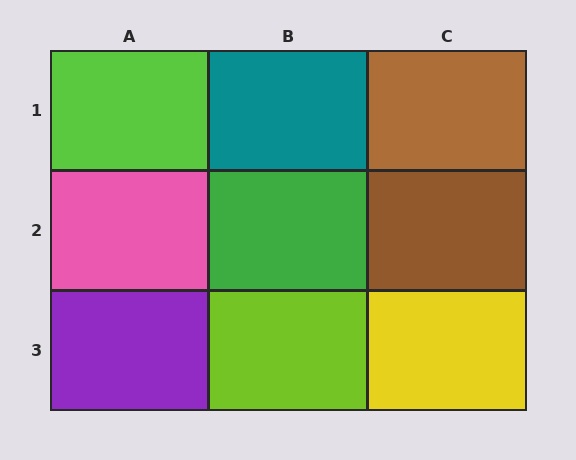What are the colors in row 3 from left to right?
Purple, lime, yellow.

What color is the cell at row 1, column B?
Teal.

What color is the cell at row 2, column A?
Pink.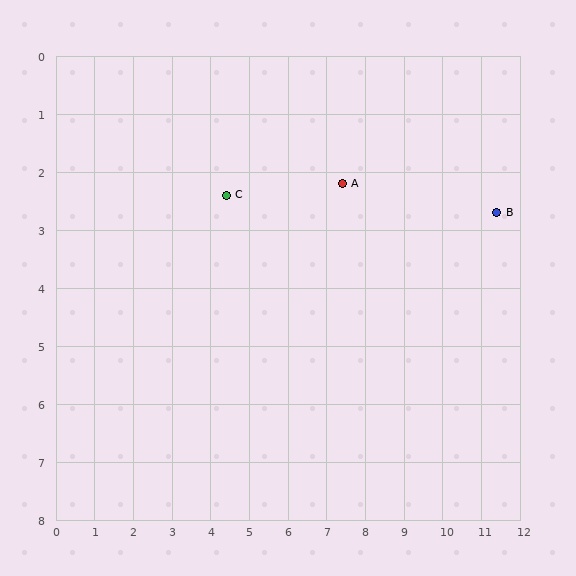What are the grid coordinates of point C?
Point C is at approximately (4.4, 2.4).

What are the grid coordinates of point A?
Point A is at approximately (7.4, 2.2).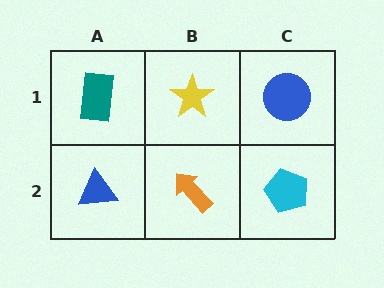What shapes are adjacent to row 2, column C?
A blue circle (row 1, column C), an orange arrow (row 2, column B).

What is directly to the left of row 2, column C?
An orange arrow.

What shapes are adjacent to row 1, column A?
A blue triangle (row 2, column A), a yellow star (row 1, column B).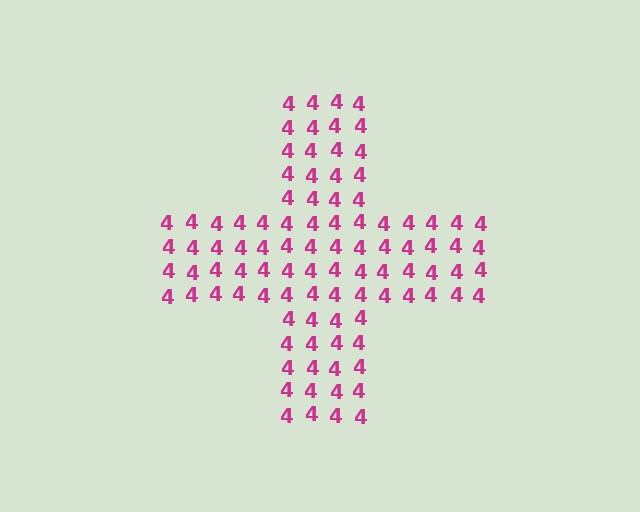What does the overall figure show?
The overall figure shows a cross.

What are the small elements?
The small elements are digit 4's.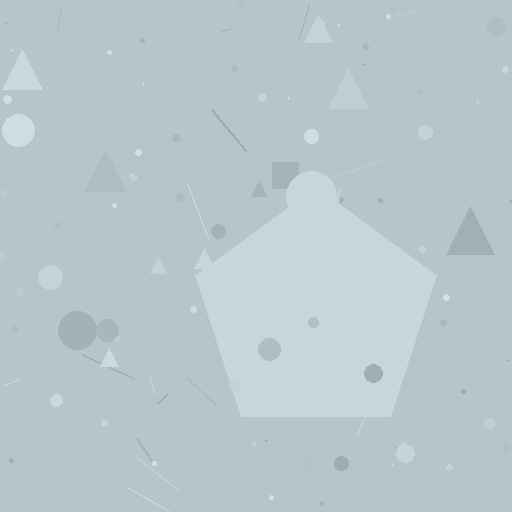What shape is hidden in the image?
A pentagon is hidden in the image.